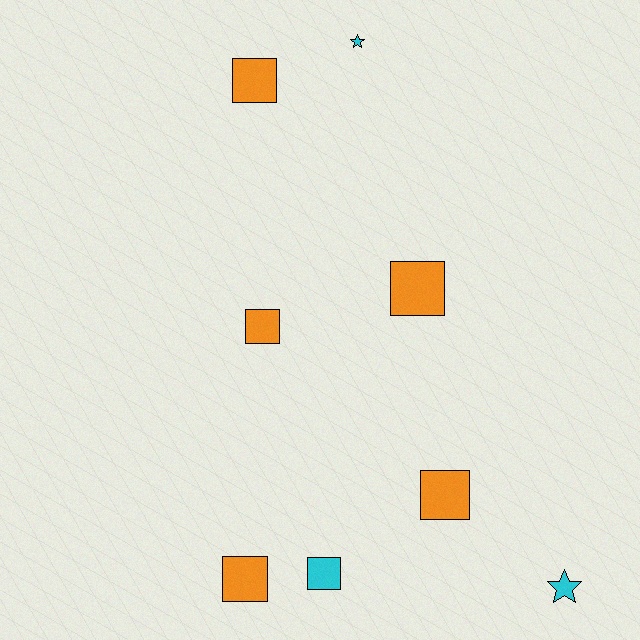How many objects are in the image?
There are 8 objects.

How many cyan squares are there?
There is 1 cyan square.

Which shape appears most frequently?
Square, with 6 objects.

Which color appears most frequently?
Orange, with 5 objects.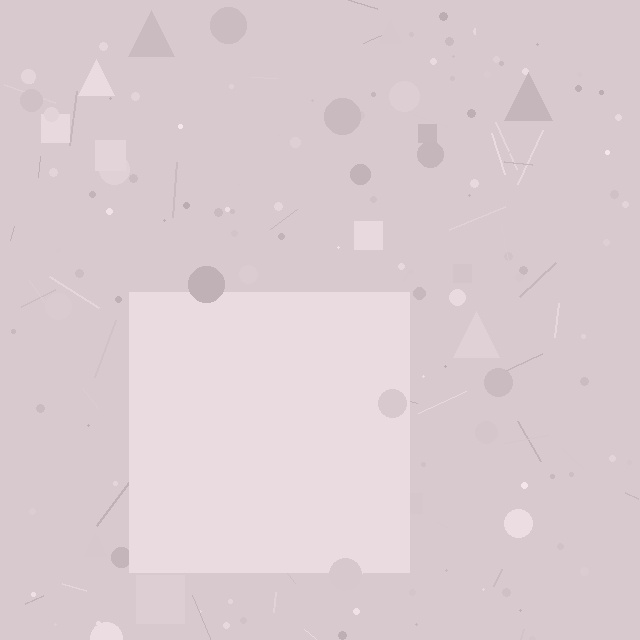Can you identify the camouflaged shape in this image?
The camouflaged shape is a square.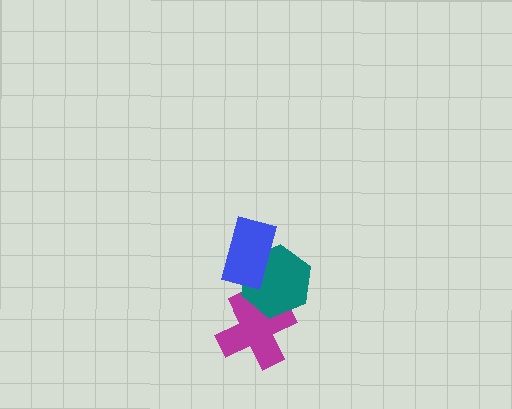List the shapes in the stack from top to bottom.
From top to bottom: the blue rectangle, the teal hexagon, the magenta cross.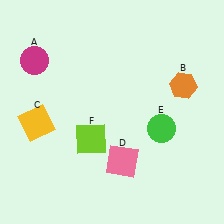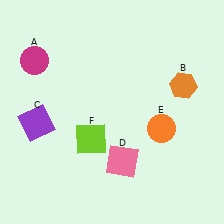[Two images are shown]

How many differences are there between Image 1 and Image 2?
There are 2 differences between the two images.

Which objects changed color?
C changed from yellow to purple. E changed from green to orange.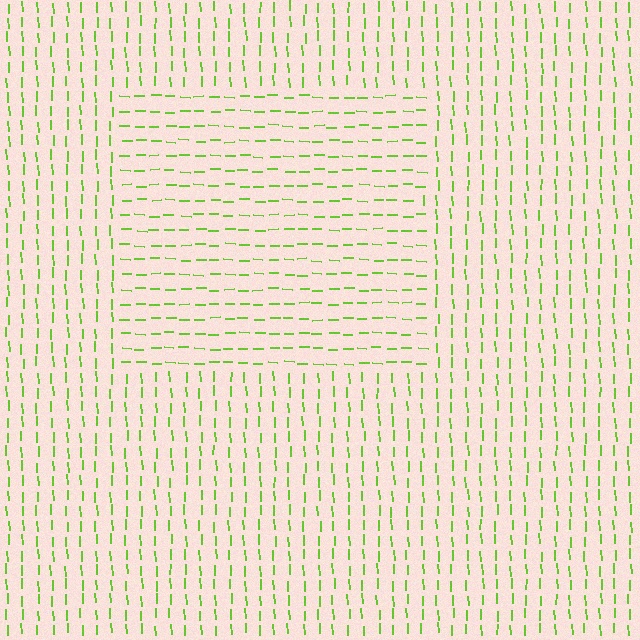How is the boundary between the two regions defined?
The boundary is defined purely by a change in line orientation (approximately 87 degrees difference). All lines are the same color and thickness.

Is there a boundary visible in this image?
Yes, there is a texture boundary formed by a change in line orientation.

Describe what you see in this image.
The image is filled with small lime line segments. A rectangle region in the image has lines oriented differently from the surrounding lines, creating a visible texture boundary.